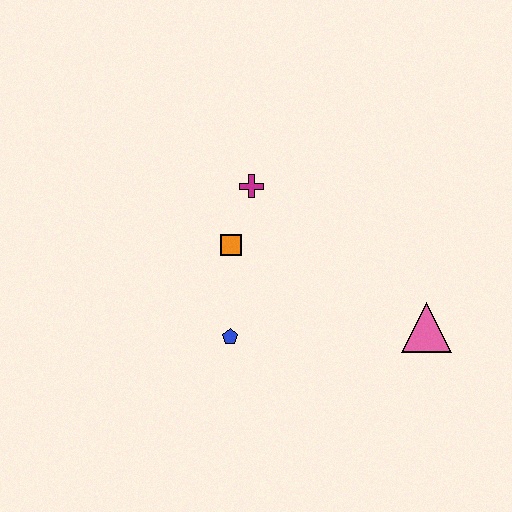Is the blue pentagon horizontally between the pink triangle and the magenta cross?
No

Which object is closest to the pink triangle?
The blue pentagon is closest to the pink triangle.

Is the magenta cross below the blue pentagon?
No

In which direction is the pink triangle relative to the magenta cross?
The pink triangle is to the right of the magenta cross.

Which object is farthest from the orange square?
The pink triangle is farthest from the orange square.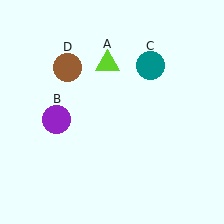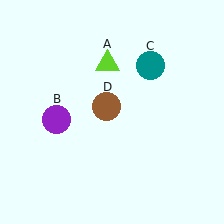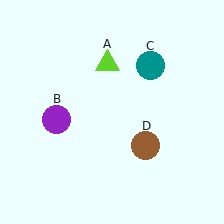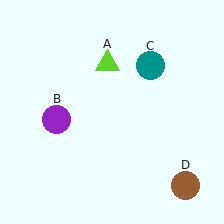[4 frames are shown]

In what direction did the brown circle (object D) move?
The brown circle (object D) moved down and to the right.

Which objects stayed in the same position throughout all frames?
Lime triangle (object A) and purple circle (object B) and teal circle (object C) remained stationary.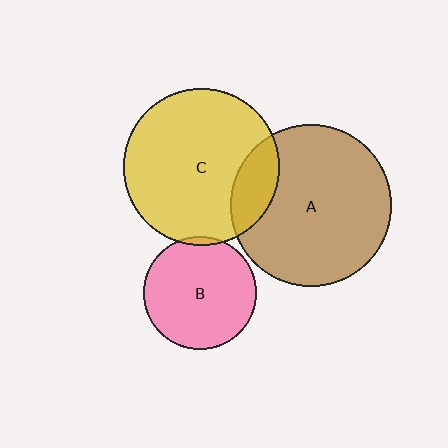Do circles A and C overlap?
Yes.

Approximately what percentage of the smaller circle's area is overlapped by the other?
Approximately 15%.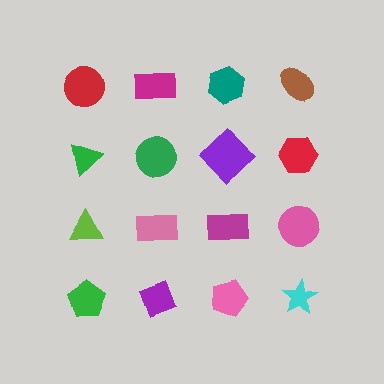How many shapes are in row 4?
4 shapes.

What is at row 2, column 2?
A green circle.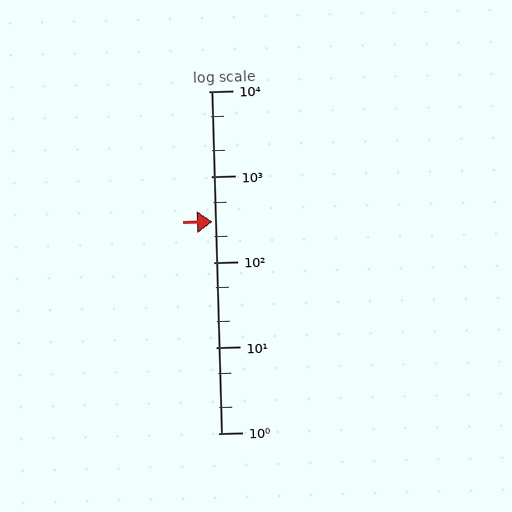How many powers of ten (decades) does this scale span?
The scale spans 4 decades, from 1 to 10000.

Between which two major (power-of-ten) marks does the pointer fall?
The pointer is between 100 and 1000.